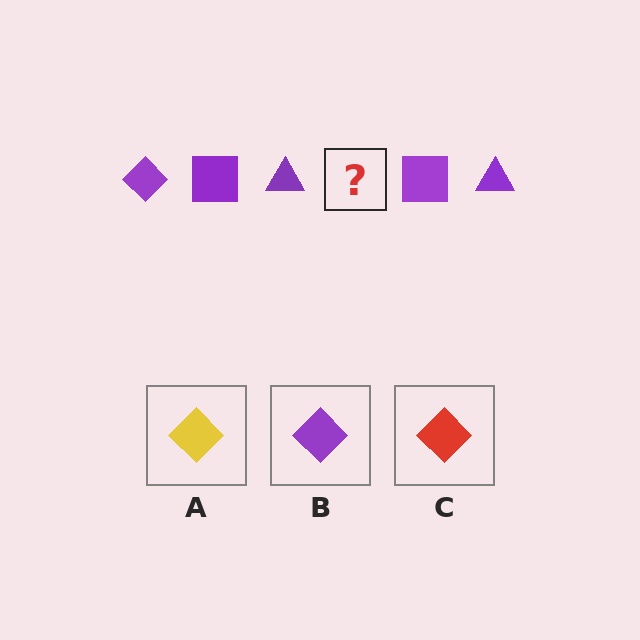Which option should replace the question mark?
Option B.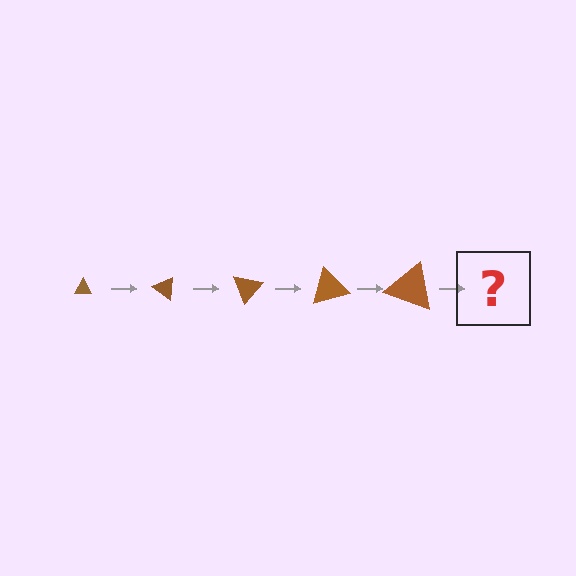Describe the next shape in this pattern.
It should be a triangle, larger than the previous one and rotated 175 degrees from the start.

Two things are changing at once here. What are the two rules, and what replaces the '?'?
The two rules are that the triangle grows larger each step and it rotates 35 degrees each step. The '?' should be a triangle, larger than the previous one and rotated 175 degrees from the start.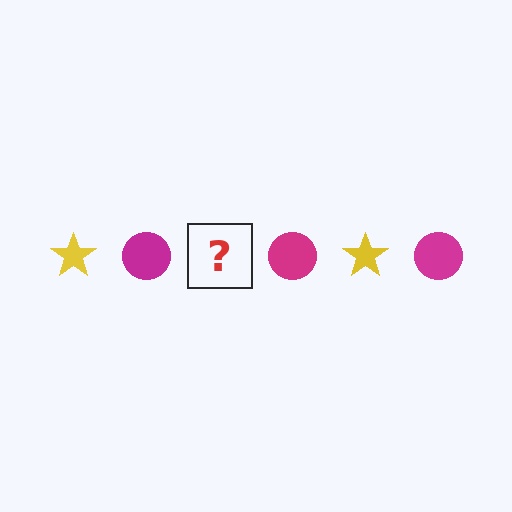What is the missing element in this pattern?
The missing element is a yellow star.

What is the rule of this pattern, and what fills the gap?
The rule is that the pattern alternates between yellow star and magenta circle. The gap should be filled with a yellow star.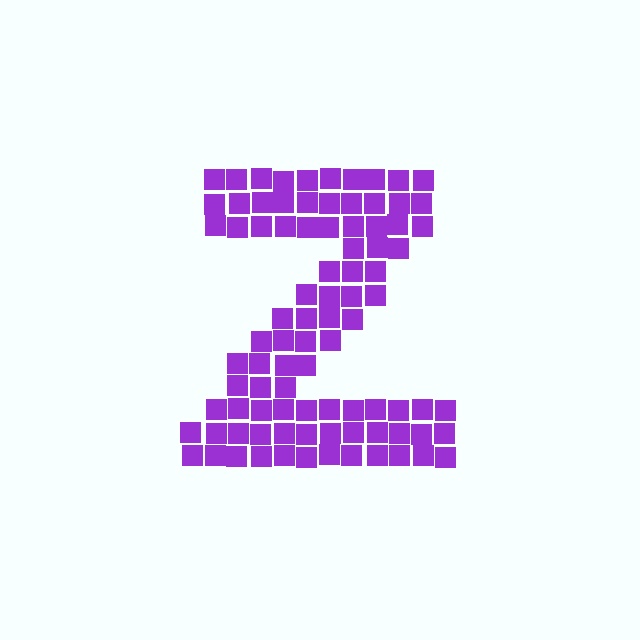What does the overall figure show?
The overall figure shows the letter Z.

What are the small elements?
The small elements are squares.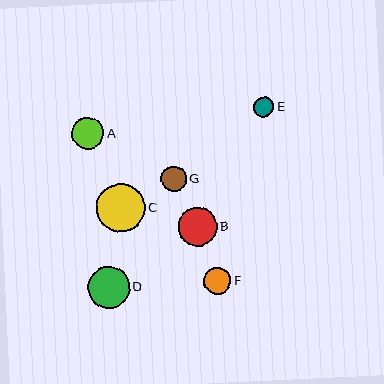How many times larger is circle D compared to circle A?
Circle D is approximately 1.3 times the size of circle A.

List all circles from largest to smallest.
From largest to smallest: C, D, B, A, F, G, E.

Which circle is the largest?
Circle C is the largest with a size of approximately 48 pixels.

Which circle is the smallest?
Circle E is the smallest with a size of approximately 20 pixels.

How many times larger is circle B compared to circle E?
Circle B is approximately 2.0 times the size of circle E.